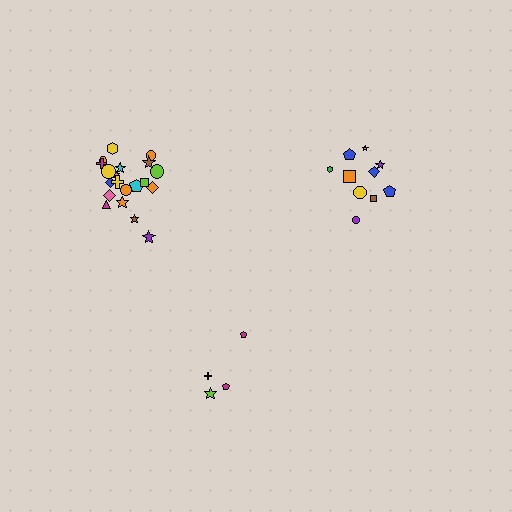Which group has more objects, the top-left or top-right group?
The top-left group.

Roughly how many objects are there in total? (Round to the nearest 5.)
Roughly 35 objects in total.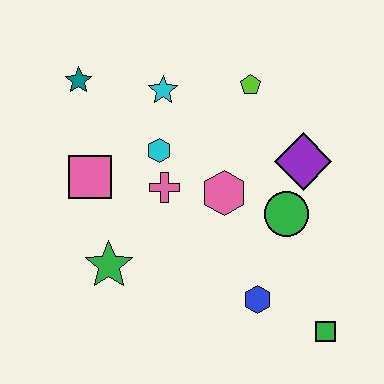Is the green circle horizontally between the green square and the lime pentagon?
Yes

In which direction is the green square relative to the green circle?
The green square is below the green circle.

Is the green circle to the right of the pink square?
Yes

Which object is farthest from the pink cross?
The green square is farthest from the pink cross.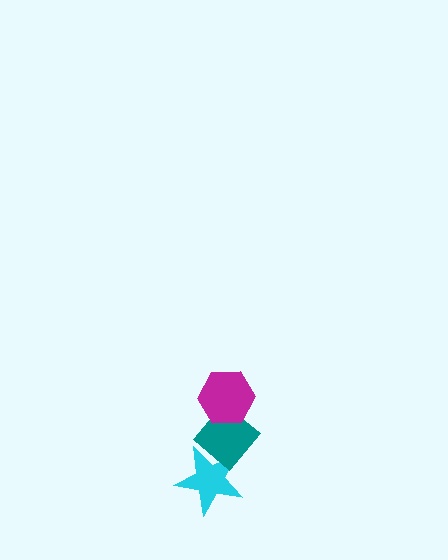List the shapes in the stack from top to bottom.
From top to bottom: the magenta hexagon, the teal diamond, the cyan star.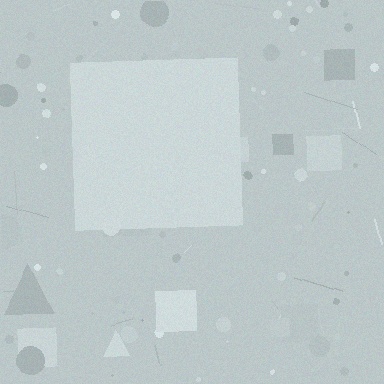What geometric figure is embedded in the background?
A square is embedded in the background.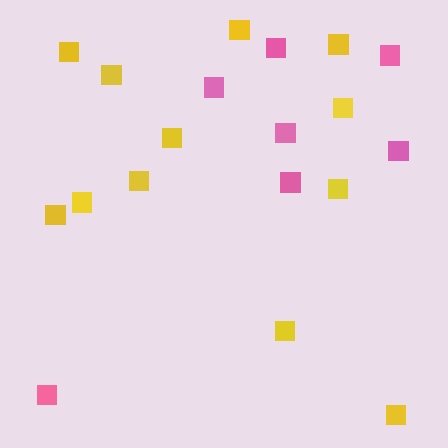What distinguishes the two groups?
There are 2 groups: one group of pink squares (7) and one group of yellow squares (12).